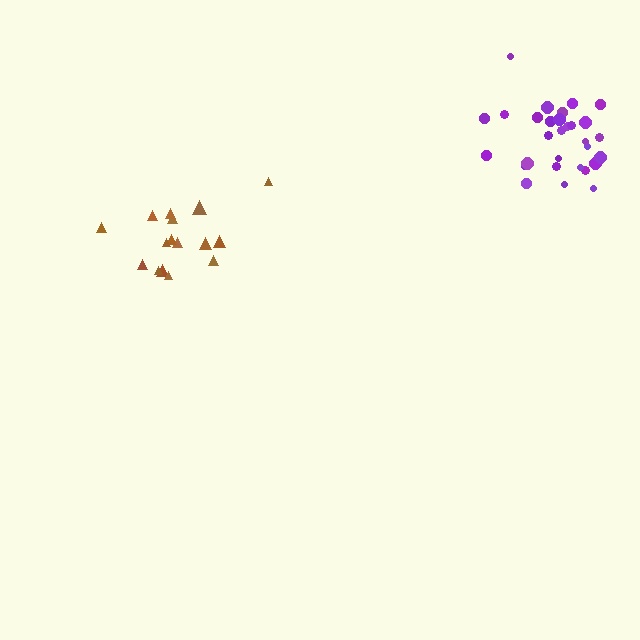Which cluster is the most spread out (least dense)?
Brown.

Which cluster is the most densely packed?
Purple.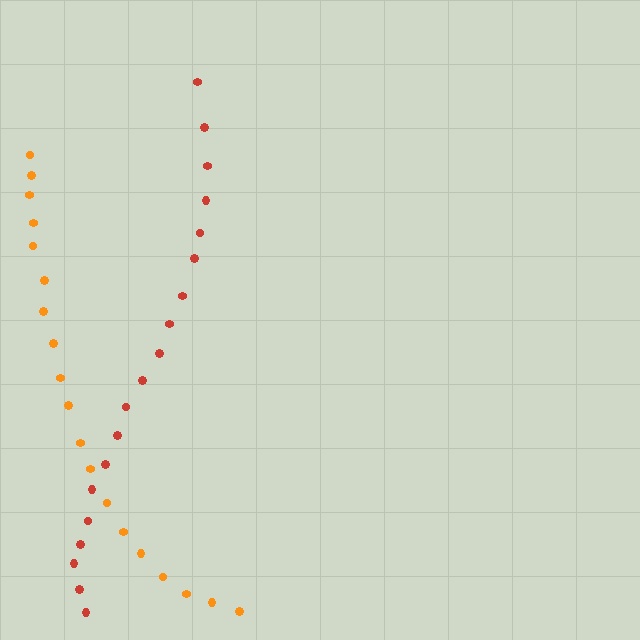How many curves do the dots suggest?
There are 2 distinct paths.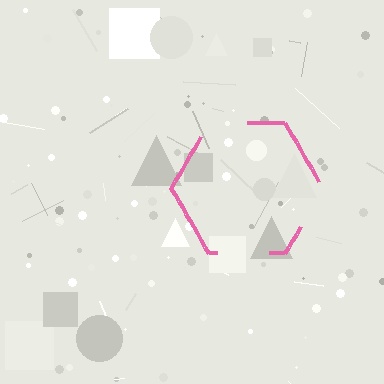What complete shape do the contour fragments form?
The contour fragments form a hexagon.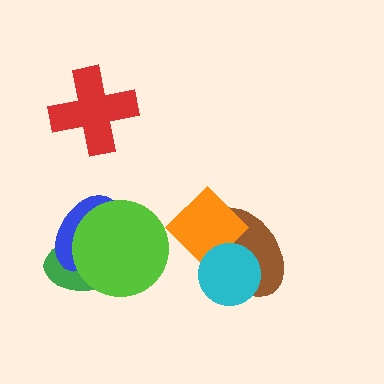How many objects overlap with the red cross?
0 objects overlap with the red cross.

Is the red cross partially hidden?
No, no other shape covers it.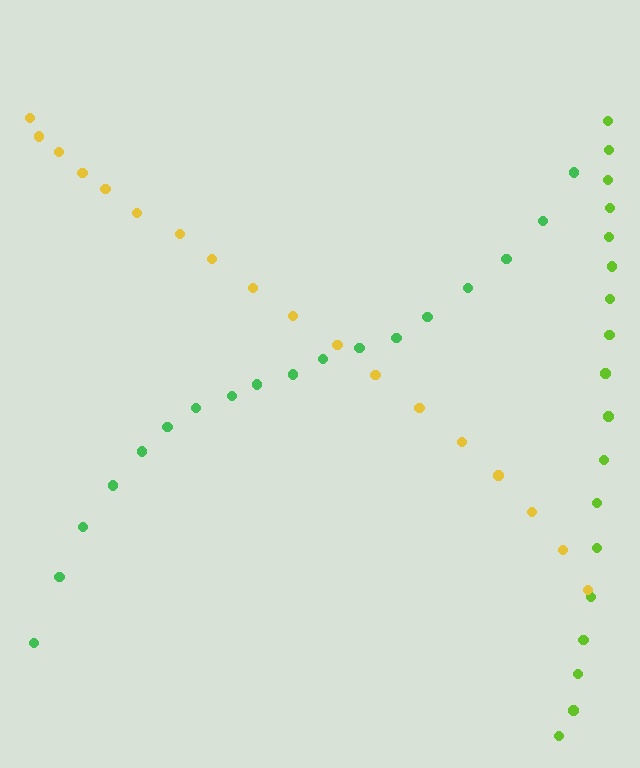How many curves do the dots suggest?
There are 3 distinct paths.